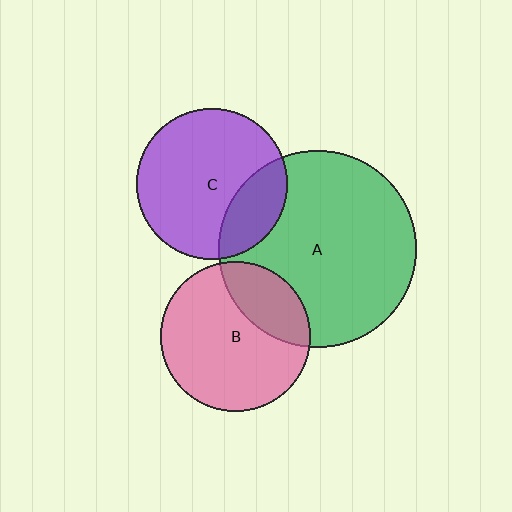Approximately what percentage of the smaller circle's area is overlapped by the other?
Approximately 25%.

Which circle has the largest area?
Circle A (green).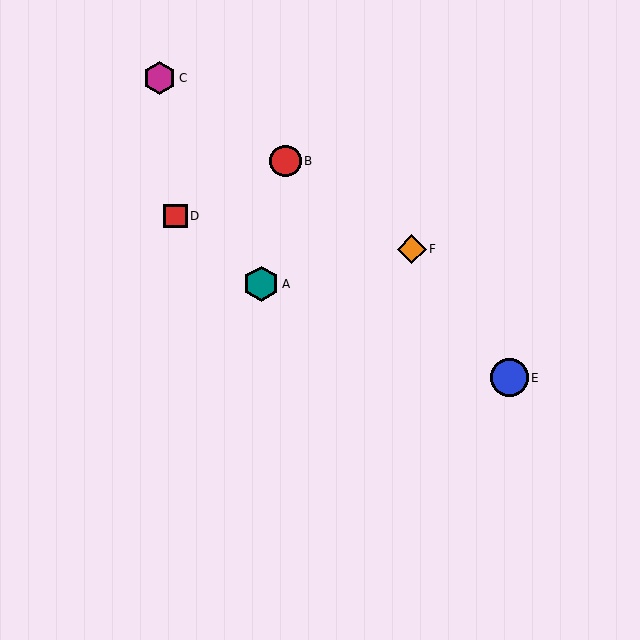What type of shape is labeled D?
Shape D is a red square.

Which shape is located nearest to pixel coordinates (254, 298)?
The teal hexagon (labeled A) at (261, 284) is nearest to that location.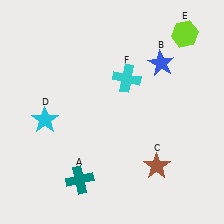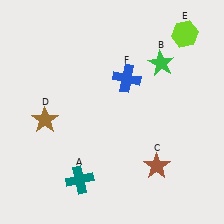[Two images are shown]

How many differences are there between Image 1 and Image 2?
There are 3 differences between the two images.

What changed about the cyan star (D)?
In Image 1, D is cyan. In Image 2, it changed to brown.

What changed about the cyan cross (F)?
In Image 1, F is cyan. In Image 2, it changed to blue.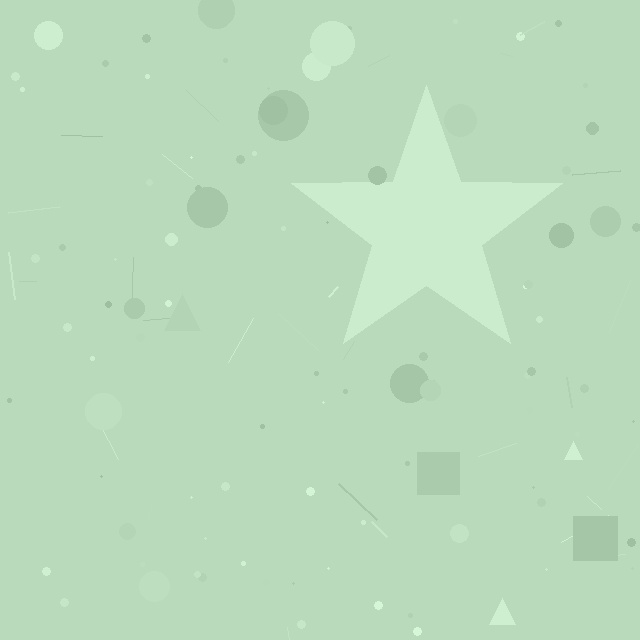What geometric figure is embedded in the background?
A star is embedded in the background.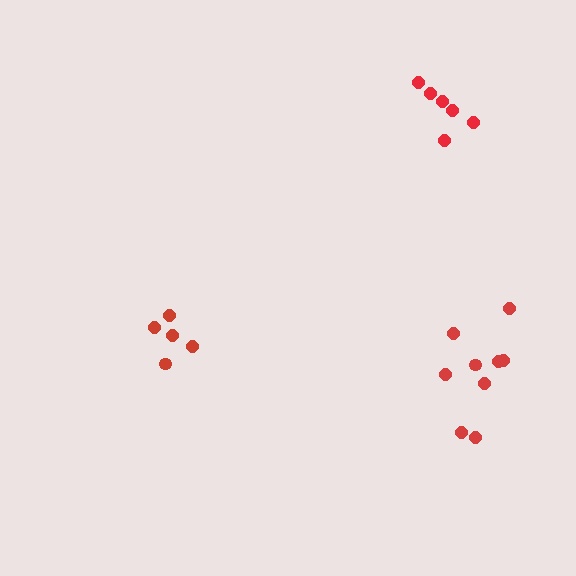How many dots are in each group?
Group 1: 5 dots, Group 2: 6 dots, Group 3: 9 dots (20 total).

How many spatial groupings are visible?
There are 3 spatial groupings.